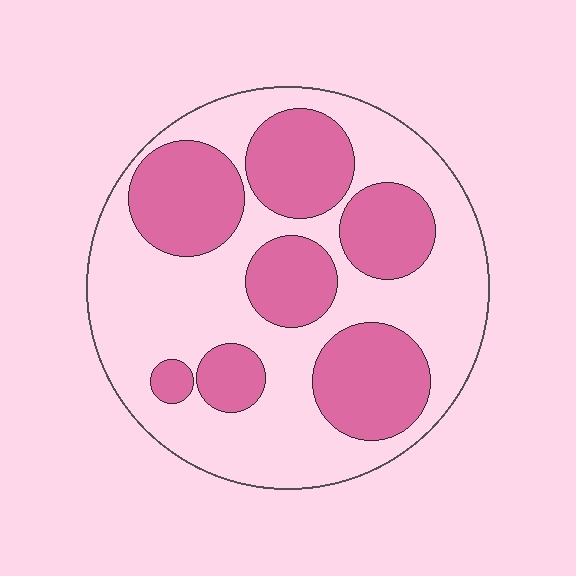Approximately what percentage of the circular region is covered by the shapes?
Approximately 40%.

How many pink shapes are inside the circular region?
7.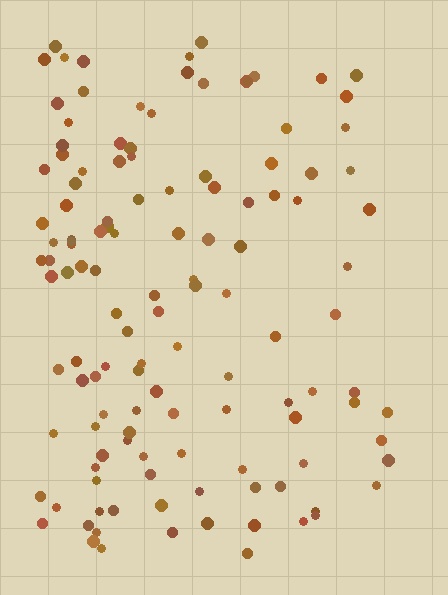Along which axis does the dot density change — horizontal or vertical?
Horizontal.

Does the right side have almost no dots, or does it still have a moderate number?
Still a moderate number, just noticeably fewer than the left.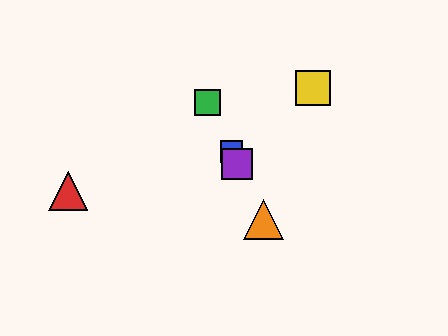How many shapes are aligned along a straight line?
4 shapes (the blue square, the green square, the purple square, the orange triangle) are aligned along a straight line.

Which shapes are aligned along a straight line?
The blue square, the green square, the purple square, the orange triangle are aligned along a straight line.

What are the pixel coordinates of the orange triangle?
The orange triangle is at (264, 219).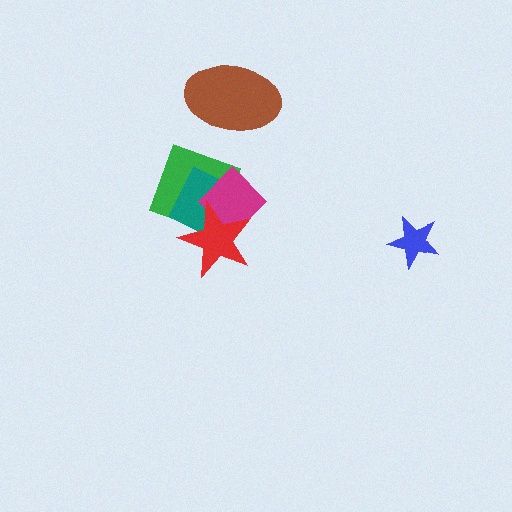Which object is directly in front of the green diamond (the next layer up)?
The teal square is directly in front of the green diamond.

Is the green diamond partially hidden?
Yes, it is partially covered by another shape.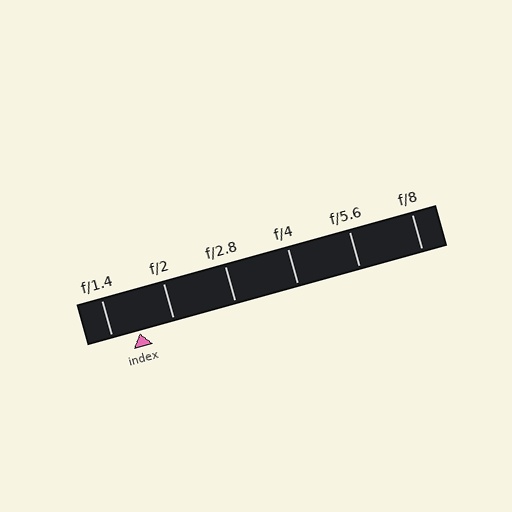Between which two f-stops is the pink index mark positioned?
The index mark is between f/1.4 and f/2.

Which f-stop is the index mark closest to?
The index mark is closest to f/1.4.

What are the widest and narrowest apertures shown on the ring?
The widest aperture shown is f/1.4 and the narrowest is f/8.